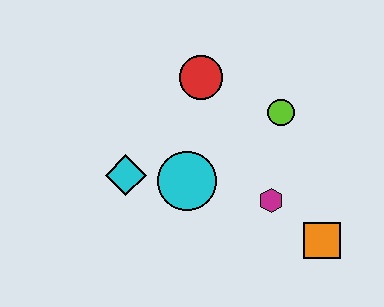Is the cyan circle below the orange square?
No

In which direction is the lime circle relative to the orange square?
The lime circle is above the orange square.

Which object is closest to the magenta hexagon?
The orange square is closest to the magenta hexagon.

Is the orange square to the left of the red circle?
No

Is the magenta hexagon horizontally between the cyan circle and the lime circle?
Yes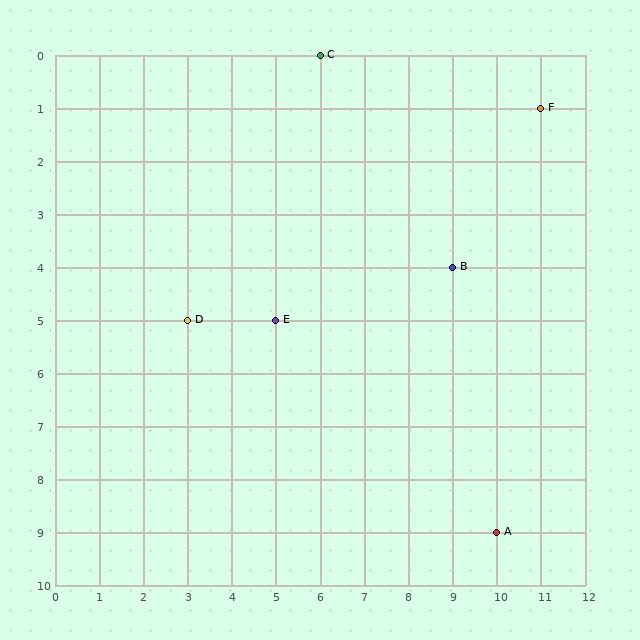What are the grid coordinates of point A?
Point A is at grid coordinates (10, 9).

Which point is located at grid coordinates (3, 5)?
Point D is at (3, 5).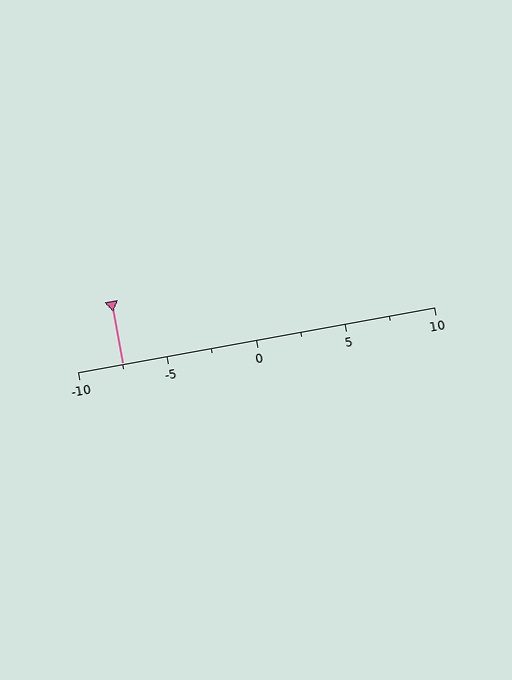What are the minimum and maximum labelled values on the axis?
The axis runs from -10 to 10.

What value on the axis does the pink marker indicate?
The marker indicates approximately -7.5.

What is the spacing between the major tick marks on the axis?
The major ticks are spaced 5 apart.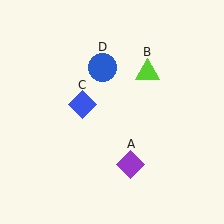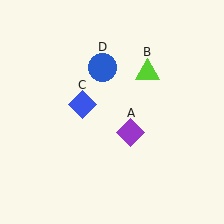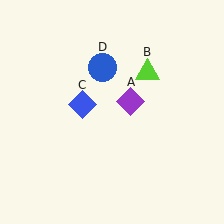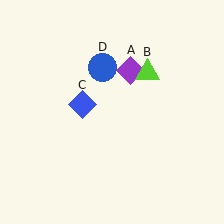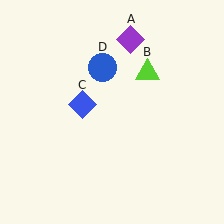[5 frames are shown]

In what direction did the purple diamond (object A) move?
The purple diamond (object A) moved up.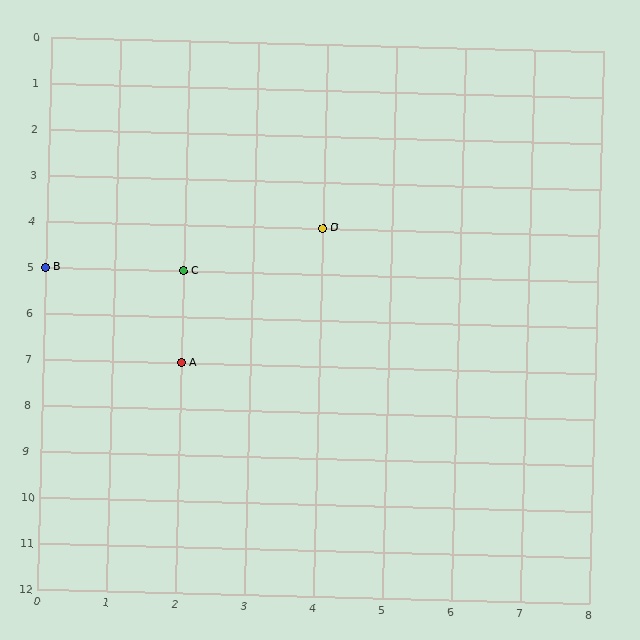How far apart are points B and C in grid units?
Points B and C are 2 columns apart.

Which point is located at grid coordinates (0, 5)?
Point B is at (0, 5).